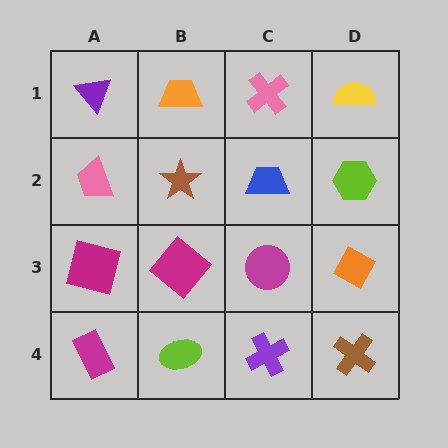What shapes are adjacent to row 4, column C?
A magenta circle (row 3, column C), a lime ellipse (row 4, column B), a brown cross (row 4, column D).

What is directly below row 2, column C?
A magenta circle.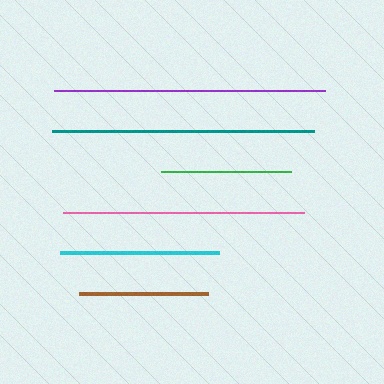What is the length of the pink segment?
The pink segment is approximately 241 pixels long.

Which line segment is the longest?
The purple line is the longest at approximately 271 pixels.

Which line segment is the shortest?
The brown line is the shortest at approximately 129 pixels.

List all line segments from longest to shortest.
From longest to shortest: purple, teal, pink, cyan, green, brown.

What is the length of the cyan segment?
The cyan segment is approximately 159 pixels long.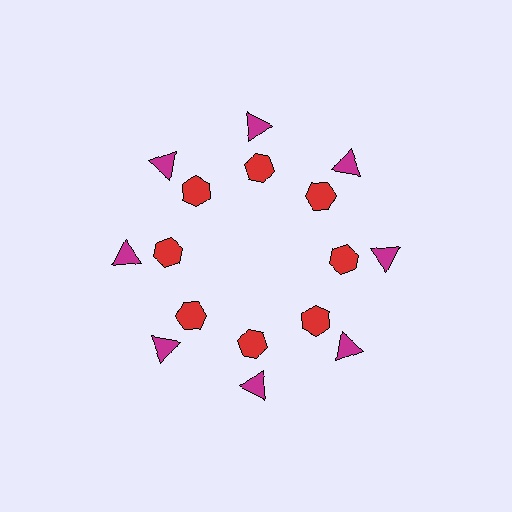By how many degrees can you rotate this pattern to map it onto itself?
The pattern maps onto itself every 45 degrees of rotation.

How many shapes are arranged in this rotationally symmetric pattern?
There are 16 shapes, arranged in 8 groups of 2.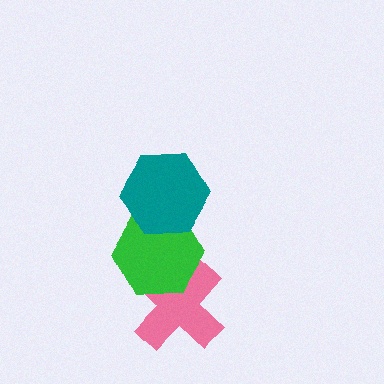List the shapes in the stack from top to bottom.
From top to bottom: the teal hexagon, the green hexagon, the pink cross.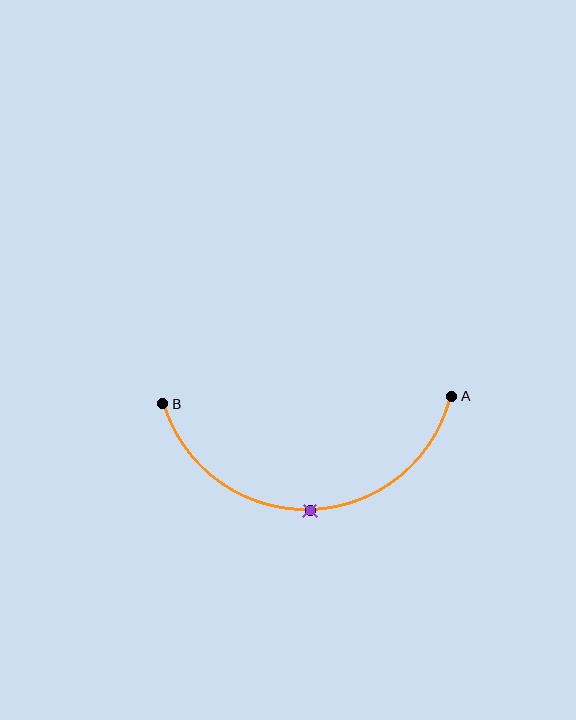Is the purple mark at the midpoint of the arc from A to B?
Yes. The purple mark lies on the arc at equal arc-length from both A and B — it is the arc midpoint.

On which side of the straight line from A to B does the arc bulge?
The arc bulges below the straight line connecting A and B.